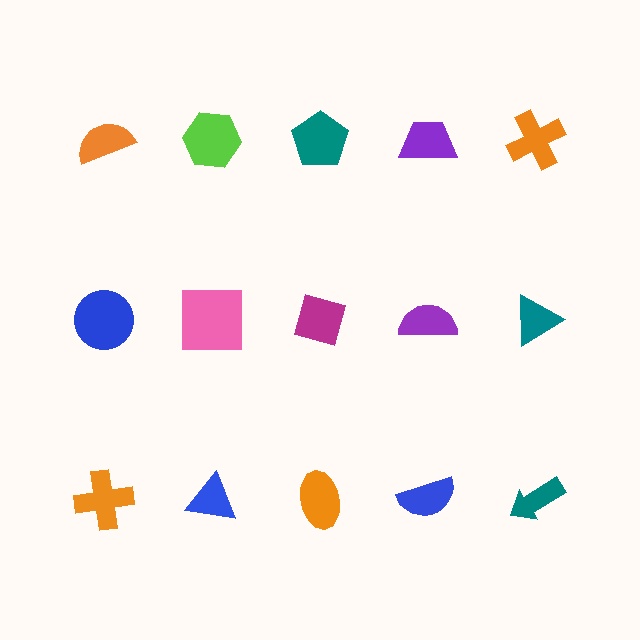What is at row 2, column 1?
A blue circle.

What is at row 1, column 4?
A purple trapezoid.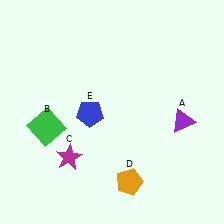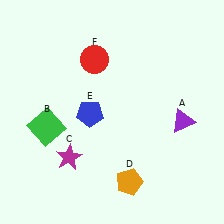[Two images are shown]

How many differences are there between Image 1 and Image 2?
There is 1 difference between the two images.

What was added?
A red circle (F) was added in Image 2.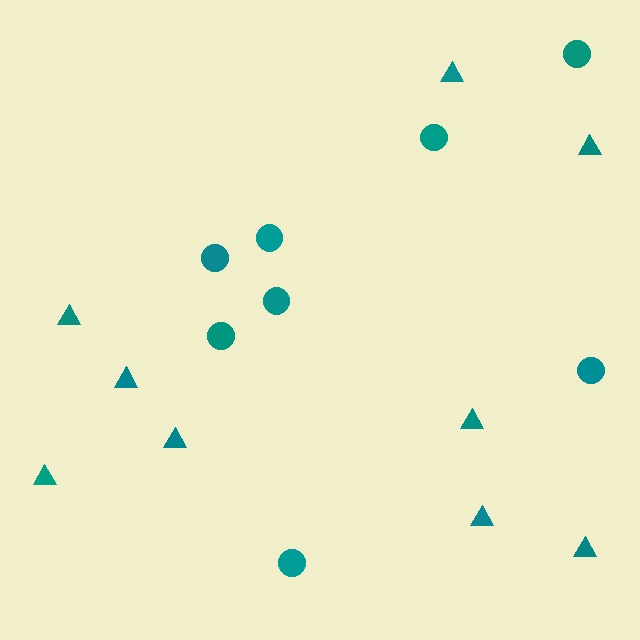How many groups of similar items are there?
There are 2 groups: one group of circles (8) and one group of triangles (9).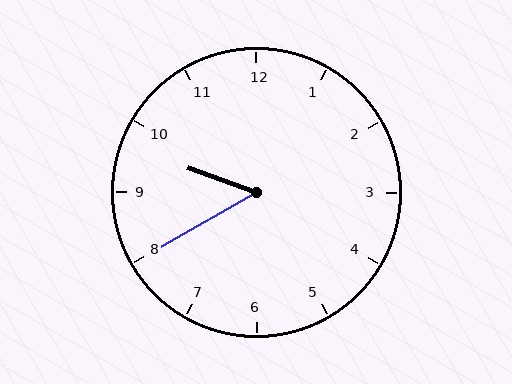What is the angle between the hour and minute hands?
Approximately 50 degrees.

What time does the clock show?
9:40.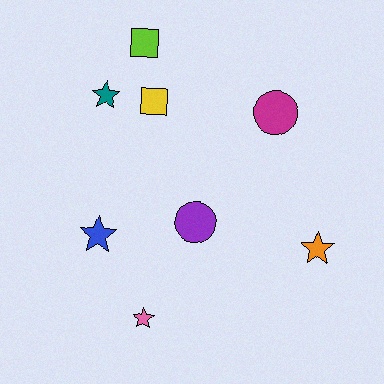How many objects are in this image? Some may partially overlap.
There are 8 objects.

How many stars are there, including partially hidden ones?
There are 4 stars.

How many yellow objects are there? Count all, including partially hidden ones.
There is 1 yellow object.